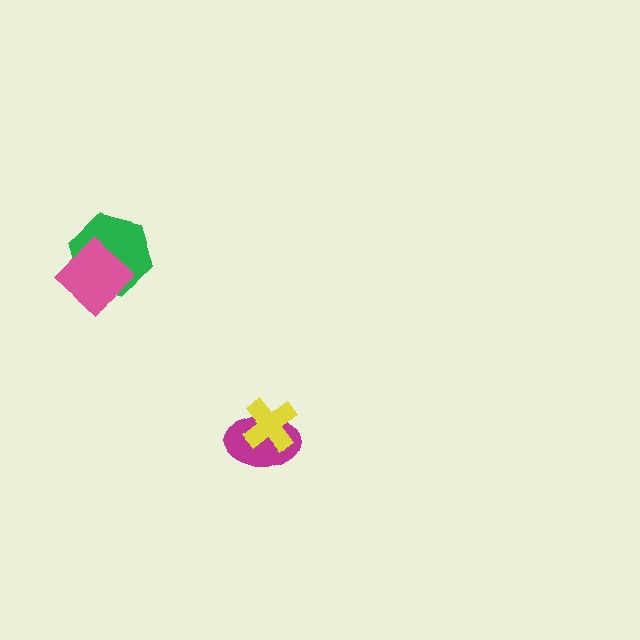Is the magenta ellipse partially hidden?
Yes, it is partially covered by another shape.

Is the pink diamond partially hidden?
No, no other shape covers it.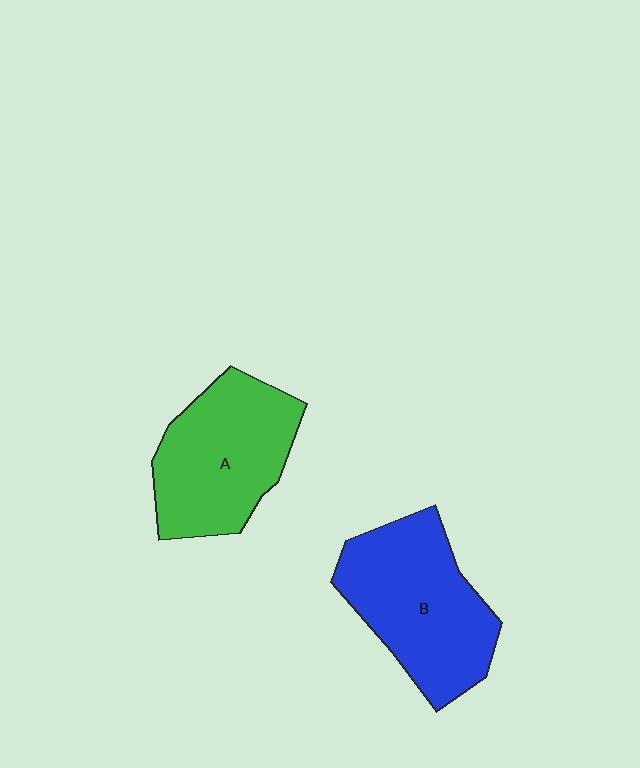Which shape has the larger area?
Shape B (blue).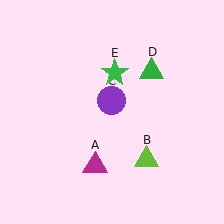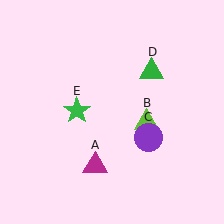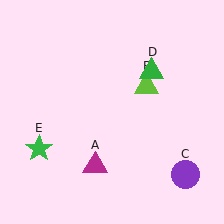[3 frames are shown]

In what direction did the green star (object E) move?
The green star (object E) moved down and to the left.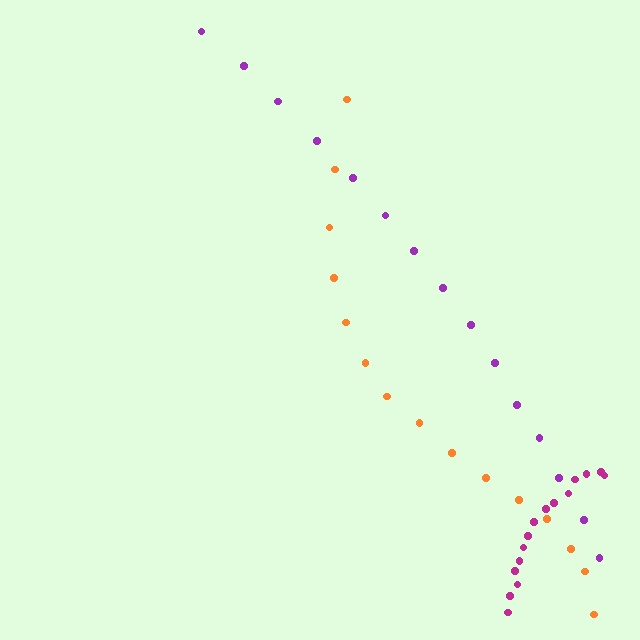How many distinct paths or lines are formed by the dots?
There are 3 distinct paths.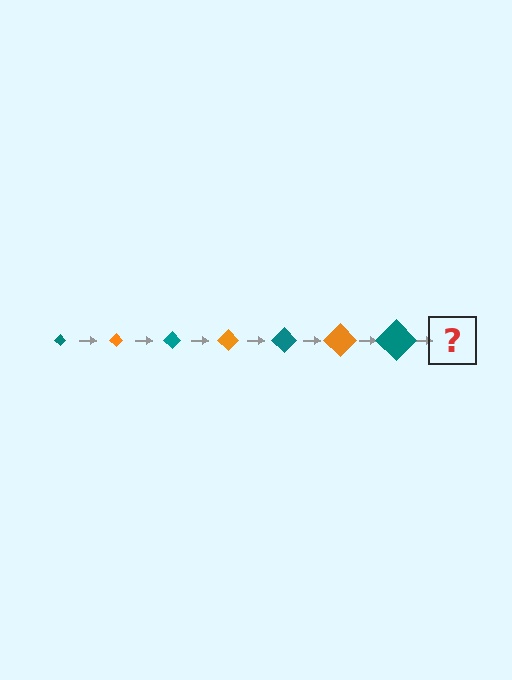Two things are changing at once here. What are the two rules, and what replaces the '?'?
The two rules are that the diamond grows larger each step and the color cycles through teal and orange. The '?' should be an orange diamond, larger than the previous one.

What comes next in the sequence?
The next element should be an orange diamond, larger than the previous one.